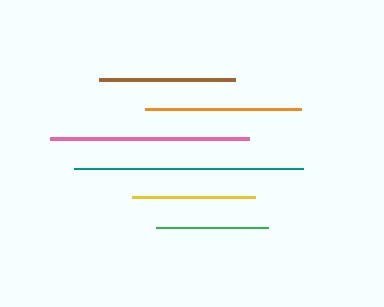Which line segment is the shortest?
The green line is the shortest at approximately 112 pixels.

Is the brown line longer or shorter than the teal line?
The teal line is longer than the brown line.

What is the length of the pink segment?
The pink segment is approximately 199 pixels long.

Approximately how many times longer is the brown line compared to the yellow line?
The brown line is approximately 1.1 times the length of the yellow line.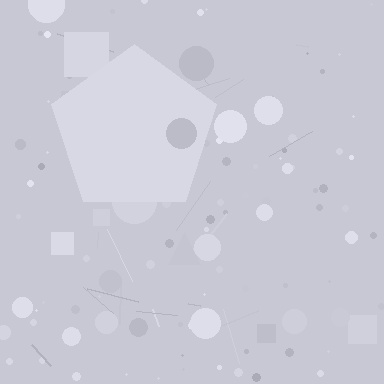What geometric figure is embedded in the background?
A pentagon is embedded in the background.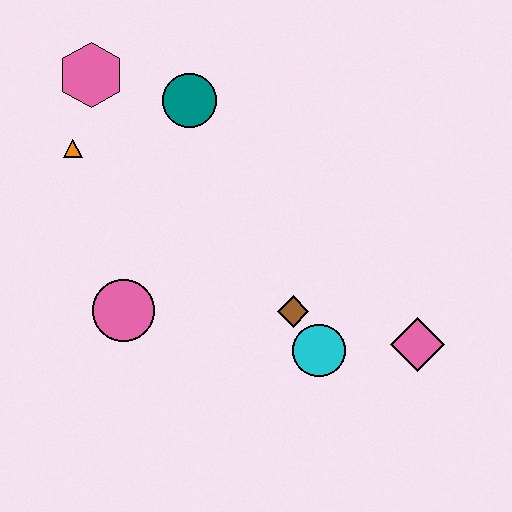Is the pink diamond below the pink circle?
Yes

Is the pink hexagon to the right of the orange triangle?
Yes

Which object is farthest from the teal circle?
The pink diamond is farthest from the teal circle.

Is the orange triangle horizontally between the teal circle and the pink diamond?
No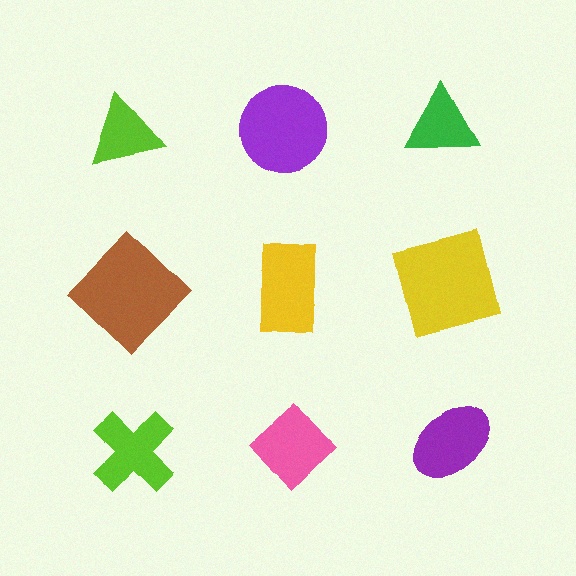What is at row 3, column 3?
A purple ellipse.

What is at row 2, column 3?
A yellow square.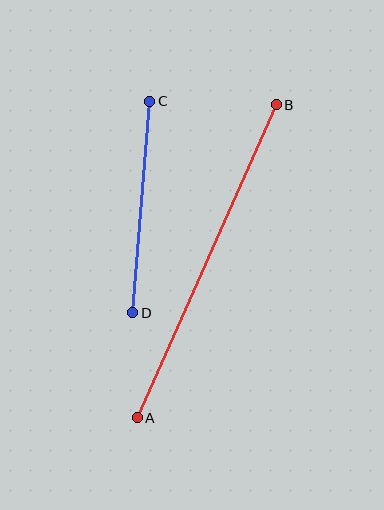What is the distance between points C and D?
The distance is approximately 212 pixels.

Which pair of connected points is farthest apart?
Points A and B are farthest apart.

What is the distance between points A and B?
The distance is approximately 343 pixels.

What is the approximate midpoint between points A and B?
The midpoint is at approximately (207, 261) pixels.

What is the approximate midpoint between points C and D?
The midpoint is at approximately (141, 207) pixels.